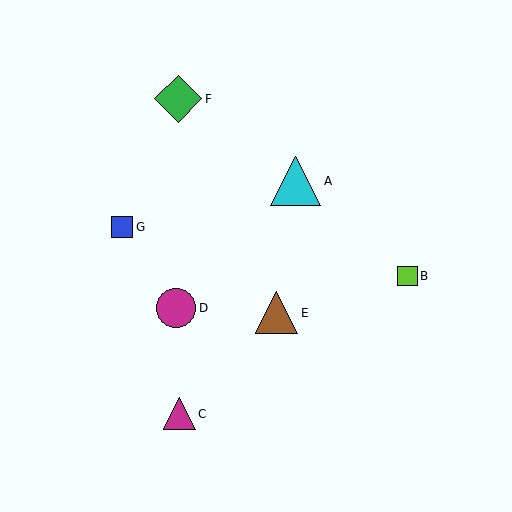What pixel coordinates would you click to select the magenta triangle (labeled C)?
Click at (179, 414) to select the magenta triangle C.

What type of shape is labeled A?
Shape A is a cyan triangle.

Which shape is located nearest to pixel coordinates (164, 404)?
The magenta triangle (labeled C) at (179, 414) is nearest to that location.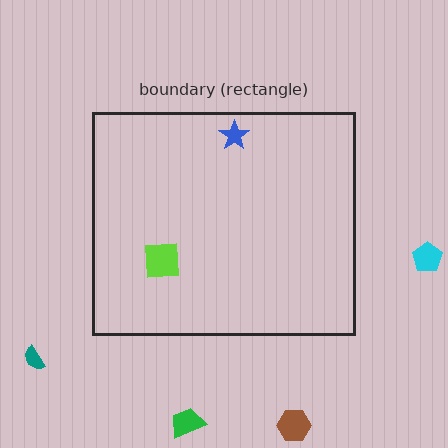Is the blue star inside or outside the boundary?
Inside.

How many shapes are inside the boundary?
2 inside, 4 outside.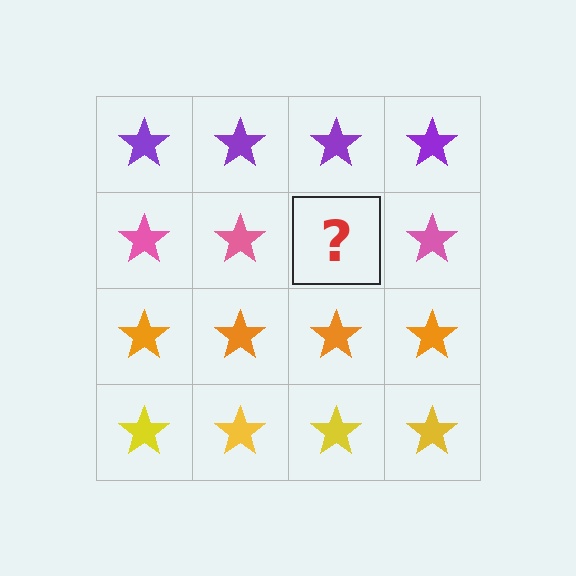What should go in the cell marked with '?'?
The missing cell should contain a pink star.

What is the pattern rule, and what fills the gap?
The rule is that each row has a consistent color. The gap should be filled with a pink star.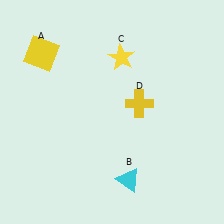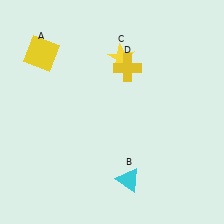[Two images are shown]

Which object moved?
The yellow cross (D) moved up.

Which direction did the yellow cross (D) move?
The yellow cross (D) moved up.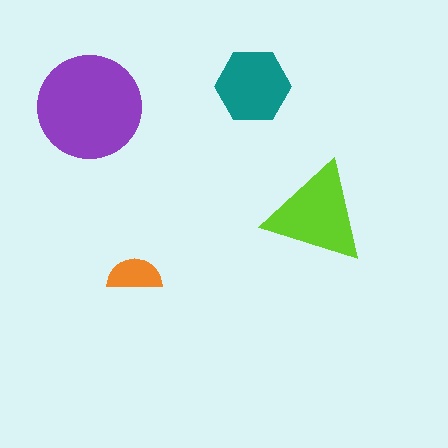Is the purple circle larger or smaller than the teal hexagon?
Larger.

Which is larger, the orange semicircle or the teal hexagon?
The teal hexagon.